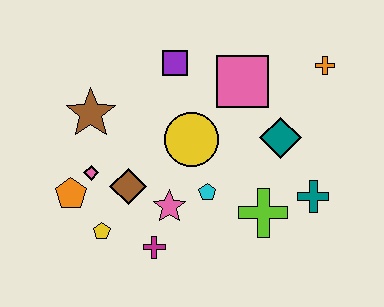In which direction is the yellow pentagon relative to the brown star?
The yellow pentagon is below the brown star.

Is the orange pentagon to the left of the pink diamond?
Yes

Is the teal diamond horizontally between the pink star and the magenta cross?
No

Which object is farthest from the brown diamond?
The orange cross is farthest from the brown diamond.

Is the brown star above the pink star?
Yes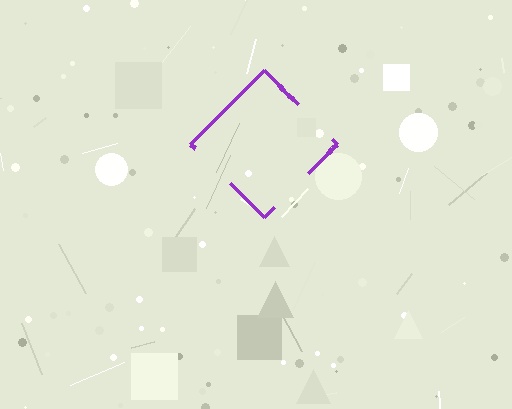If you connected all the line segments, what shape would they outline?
They would outline a diamond.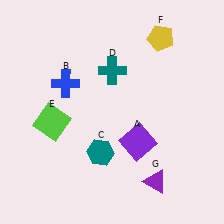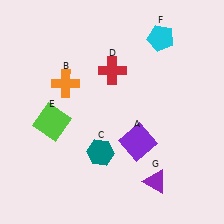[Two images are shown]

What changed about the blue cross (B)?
In Image 1, B is blue. In Image 2, it changed to orange.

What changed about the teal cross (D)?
In Image 1, D is teal. In Image 2, it changed to red.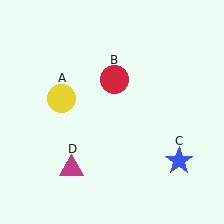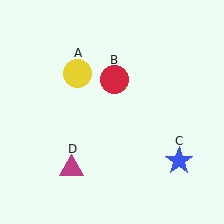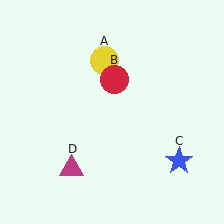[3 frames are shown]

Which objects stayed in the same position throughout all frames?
Red circle (object B) and blue star (object C) and magenta triangle (object D) remained stationary.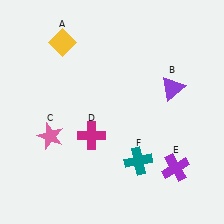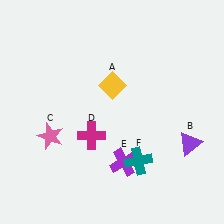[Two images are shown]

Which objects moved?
The objects that moved are: the yellow diamond (A), the purple triangle (B), the purple cross (E).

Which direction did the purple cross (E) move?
The purple cross (E) moved left.